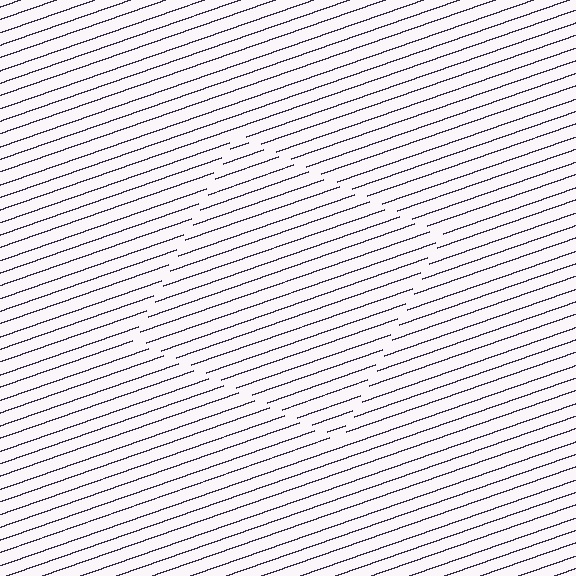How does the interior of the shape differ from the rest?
The interior of the shape contains the same grating, shifted by half a period — the contour is defined by the phase discontinuity where line-ends from the inner and outer gratings abut.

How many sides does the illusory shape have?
4 sides — the line-ends trace a square.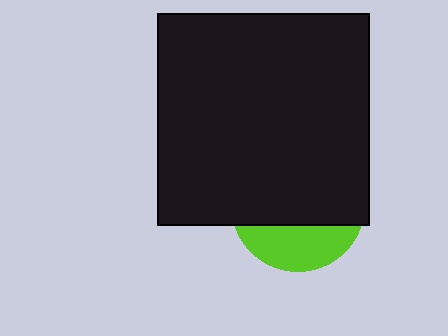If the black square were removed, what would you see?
You would see the complete lime circle.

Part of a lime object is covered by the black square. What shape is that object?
It is a circle.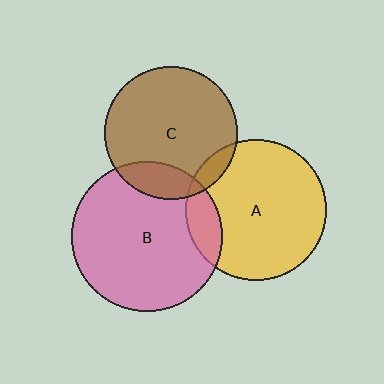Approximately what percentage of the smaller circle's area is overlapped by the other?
Approximately 15%.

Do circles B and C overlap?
Yes.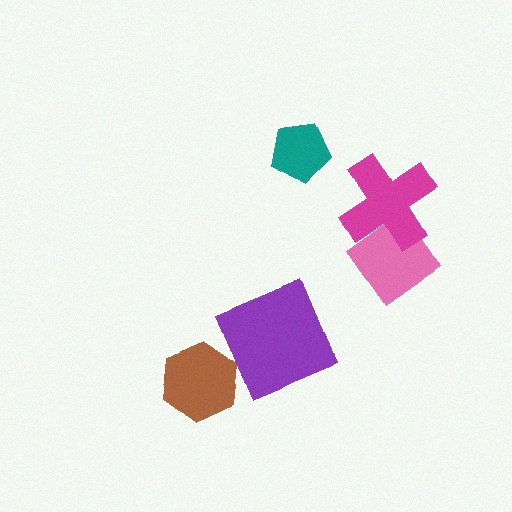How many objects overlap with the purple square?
0 objects overlap with the purple square.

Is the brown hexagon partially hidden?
No, no other shape covers it.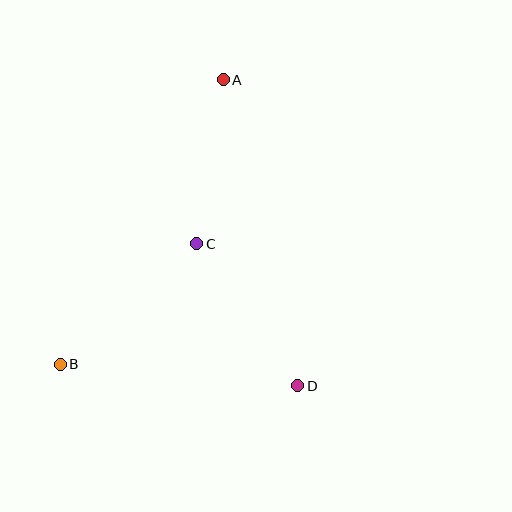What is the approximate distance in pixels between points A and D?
The distance between A and D is approximately 315 pixels.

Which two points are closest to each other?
Points A and C are closest to each other.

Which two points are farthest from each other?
Points A and B are farthest from each other.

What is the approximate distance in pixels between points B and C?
The distance between B and C is approximately 182 pixels.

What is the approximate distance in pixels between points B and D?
The distance between B and D is approximately 238 pixels.